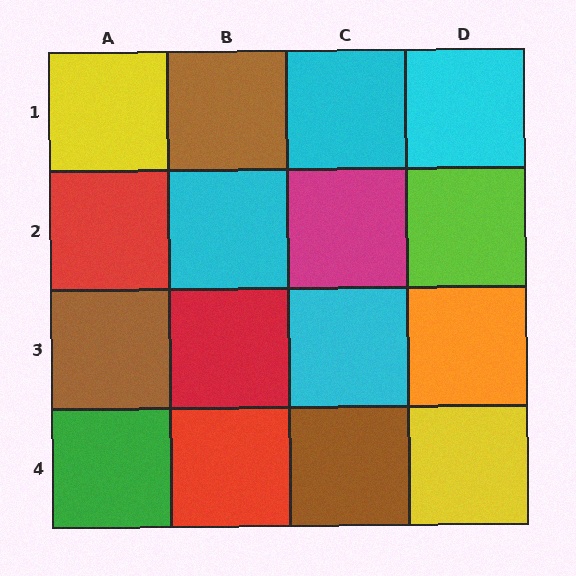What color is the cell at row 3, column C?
Cyan.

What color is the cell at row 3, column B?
Red.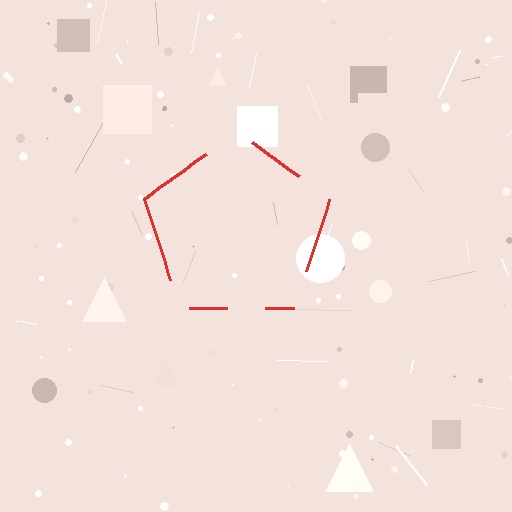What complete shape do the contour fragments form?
The contour fragments form a pentagon.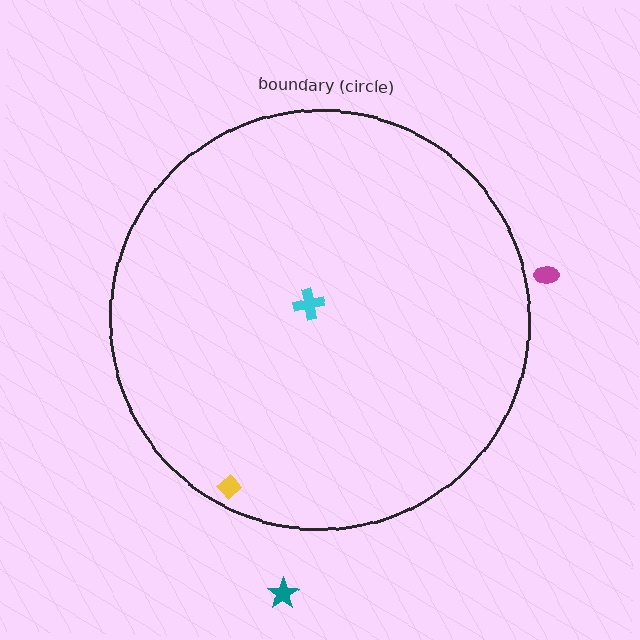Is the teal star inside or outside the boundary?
Outside.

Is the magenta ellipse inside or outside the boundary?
Outside.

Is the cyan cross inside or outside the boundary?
Inside.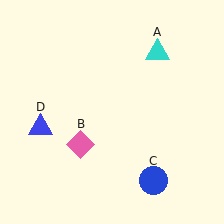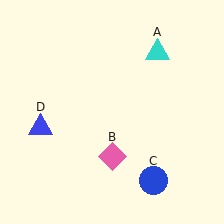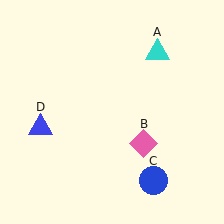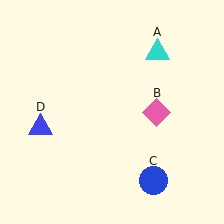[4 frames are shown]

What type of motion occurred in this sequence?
The pink diamond (object B) rotated counterclockwise around the center of the scene.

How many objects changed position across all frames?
1 object changed position: pink diamond (object B).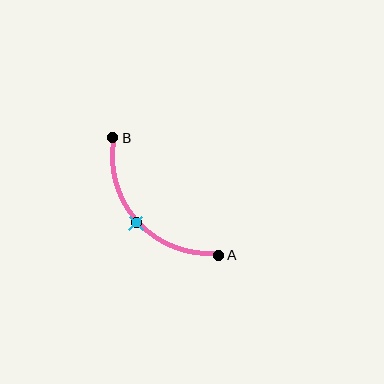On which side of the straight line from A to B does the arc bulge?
The arc bulges below and to the left of the straight line connecting A and B.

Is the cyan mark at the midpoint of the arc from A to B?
Yes. The cyan mark lies on the arc at equal arc-length from both A and B — it is the arc midpoint.